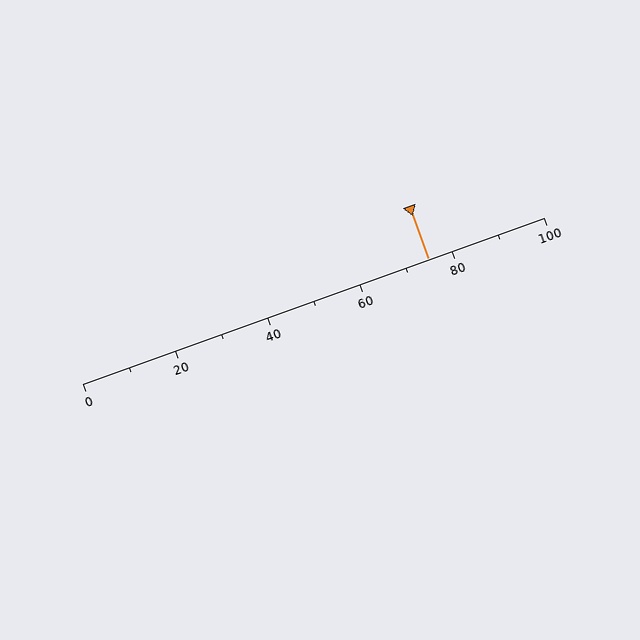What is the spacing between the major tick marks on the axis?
The major ticks are spaced 20 apart.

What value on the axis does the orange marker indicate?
The marker indicates approximately 75.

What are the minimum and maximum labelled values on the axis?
The axis runs from 0 to 100.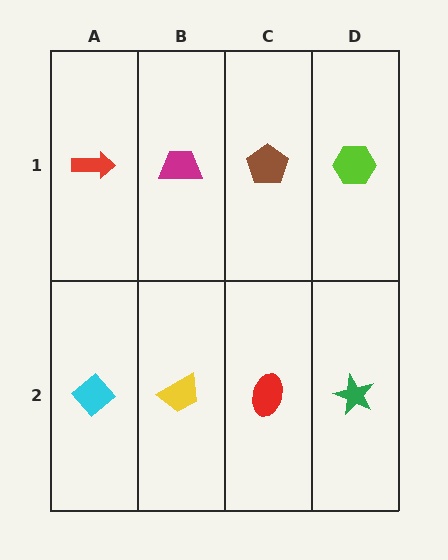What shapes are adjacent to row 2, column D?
A lime hexagon (row 1, column D), a red ellipse (row 2, column C).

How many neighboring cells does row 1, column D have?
2.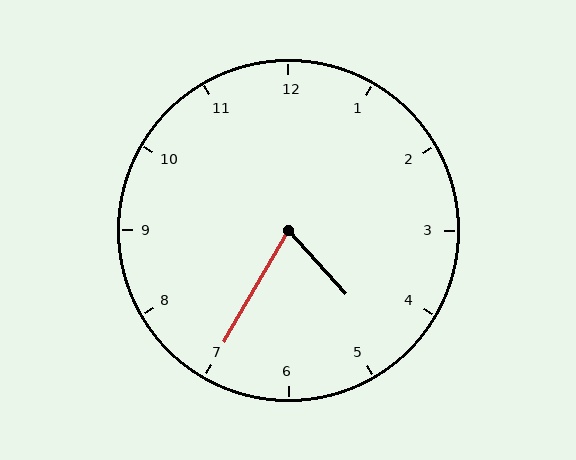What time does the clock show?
4:35.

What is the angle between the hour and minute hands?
Approximately 72 degrees.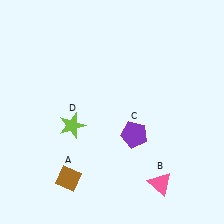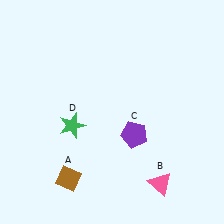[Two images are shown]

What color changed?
The star (D) changed from lime in Image 1 to green in Image 2.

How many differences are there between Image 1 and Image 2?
There is 1 difference between the two images.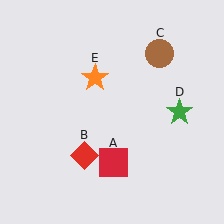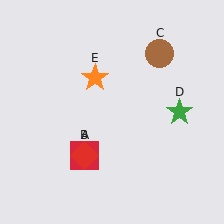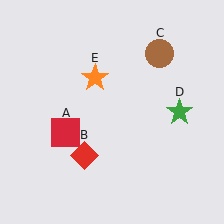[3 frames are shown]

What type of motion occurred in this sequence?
The red square (object A) rotated clockwise around the center of the scene.